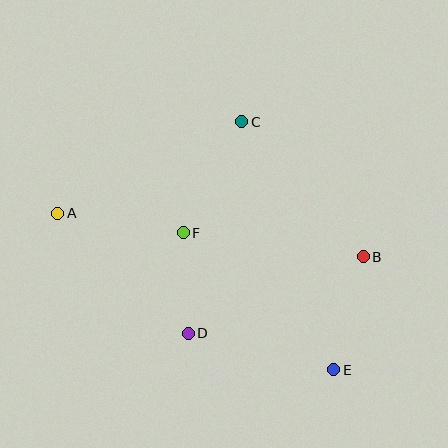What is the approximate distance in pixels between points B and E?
The distance between B and E is approximately 117 pixels.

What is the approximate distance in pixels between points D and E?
The distance between D and E is approximately 150 pixels.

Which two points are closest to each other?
Points D and F are closest to each other.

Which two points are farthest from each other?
Points A and E are farthest from each other.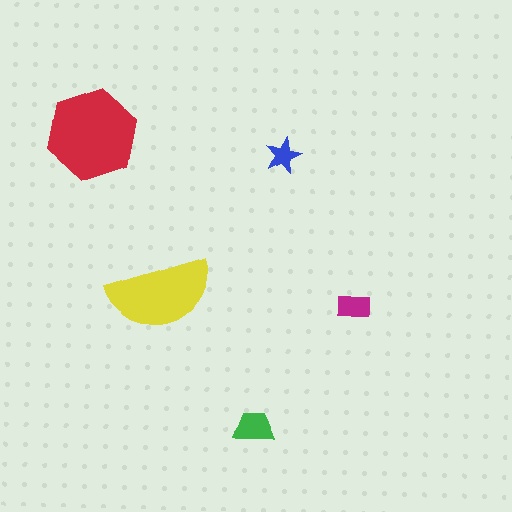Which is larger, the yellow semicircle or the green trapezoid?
The yellow semicircle.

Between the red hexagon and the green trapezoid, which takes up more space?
The red hexagon.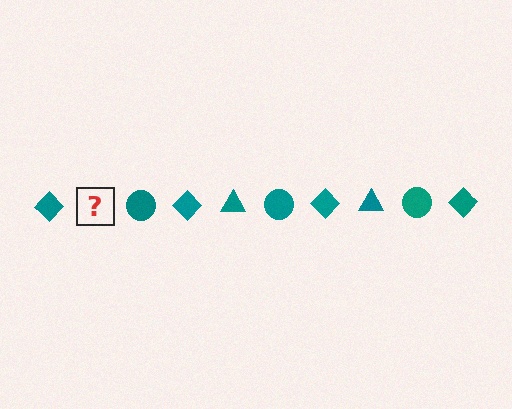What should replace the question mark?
The question mark should be replaced with a teal triangle.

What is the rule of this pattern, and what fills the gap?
The rule is that the pattern cycles through diamond, triangle, circle shapes in teal. The gap should be filled with a teal triangle.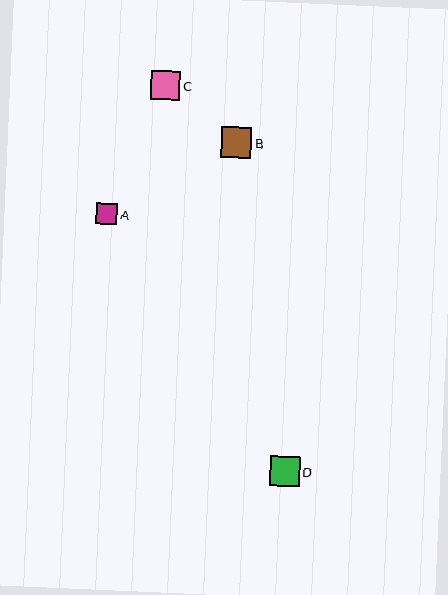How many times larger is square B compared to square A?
Square B is approximately 1.5 times the size of square A.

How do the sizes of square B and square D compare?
Square B and square D are approximately the same size.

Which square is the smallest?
Square A is the smallest with a size of approximately 21 pixels.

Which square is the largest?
Square B is the largest with a size of approximately 31 pixels.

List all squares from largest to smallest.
From largest to smallest: B, D, C, A.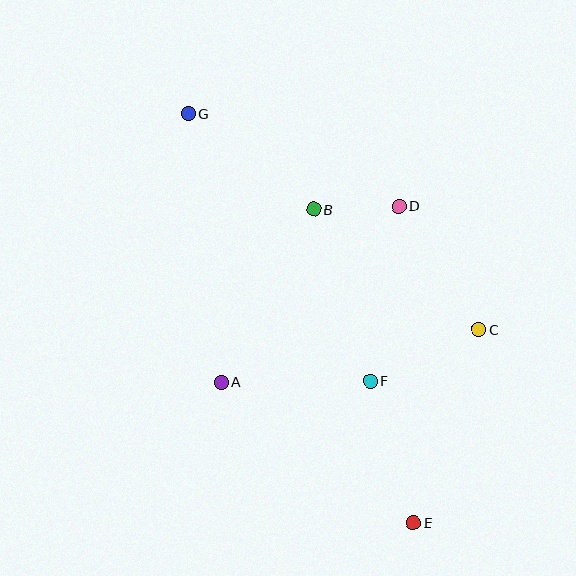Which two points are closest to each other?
Points B and D are closest to each other.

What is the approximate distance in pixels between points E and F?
The distance between E and F is approximately 148 pixels.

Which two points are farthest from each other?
Points E and G are farthest from each other.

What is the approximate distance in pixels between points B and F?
The distance between B and F is approximately 181 pixels.